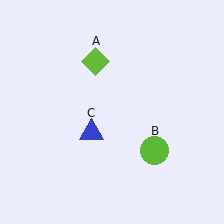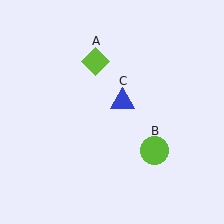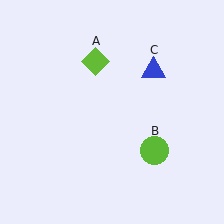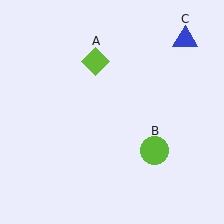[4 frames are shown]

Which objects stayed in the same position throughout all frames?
Lime diamond (object A) and lime circle (object B) remained stationary.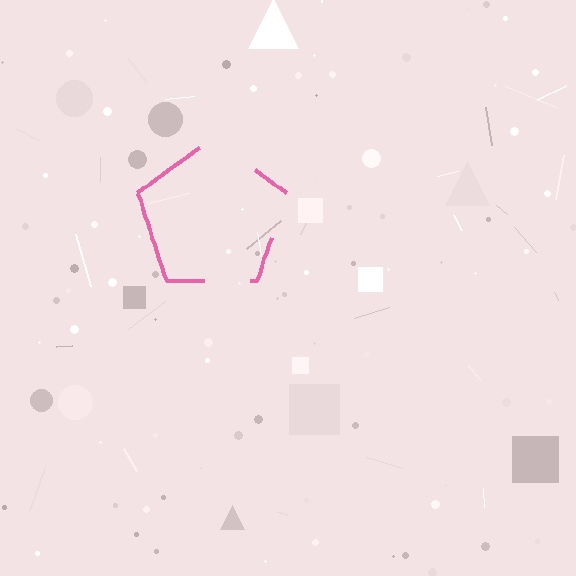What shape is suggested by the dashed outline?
The dashed outline suggests a pentagon.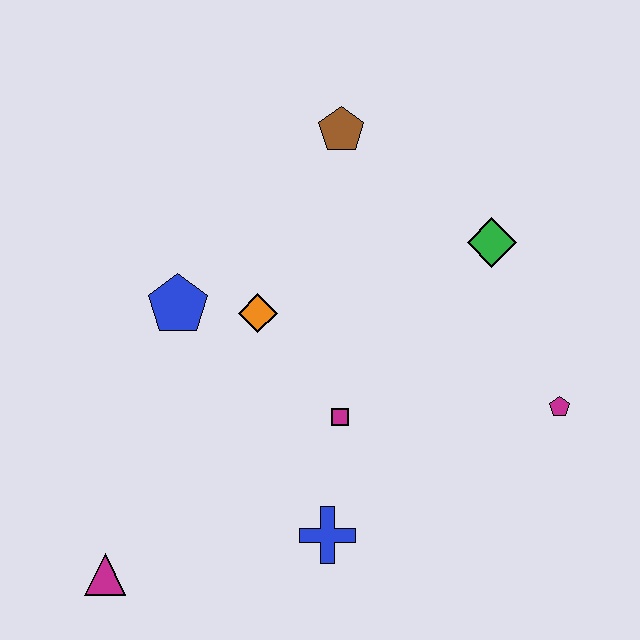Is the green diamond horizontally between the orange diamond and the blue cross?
No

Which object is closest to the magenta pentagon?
The green diamond is closest to the magenta pentagon.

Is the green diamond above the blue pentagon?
Yes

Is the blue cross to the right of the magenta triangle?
Yes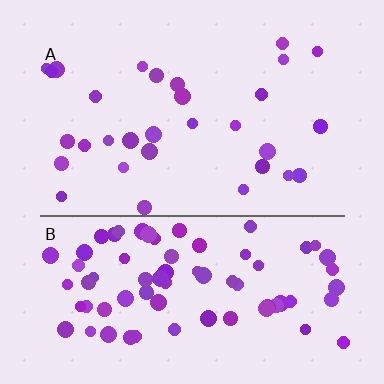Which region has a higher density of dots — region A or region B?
B (the bottom).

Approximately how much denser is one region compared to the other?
Approximately 2.5× — region B over region A.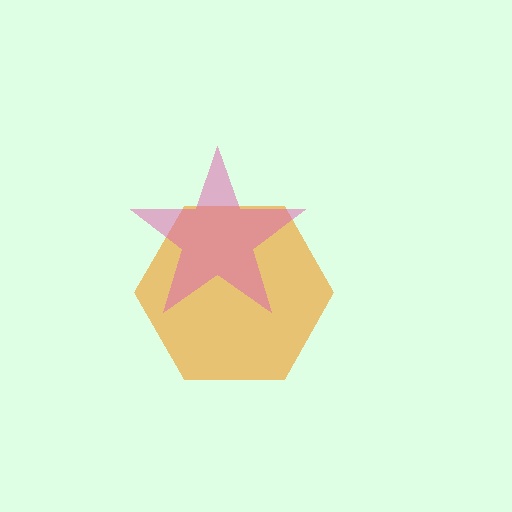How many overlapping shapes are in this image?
There are 2 overlapping shapes in the image.